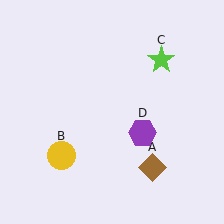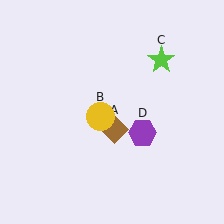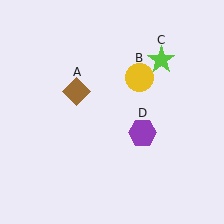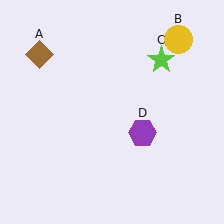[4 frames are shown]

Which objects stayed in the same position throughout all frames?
Lime star (object C) and purple hexagon (object D) remained stationary.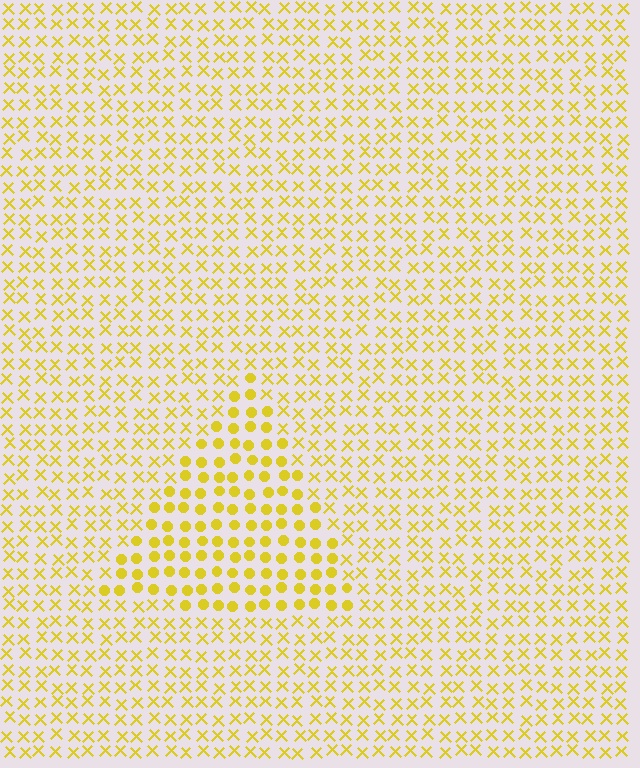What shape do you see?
I see a triangle.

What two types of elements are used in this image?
The image uses circles inside the triangle region and X marks outside it.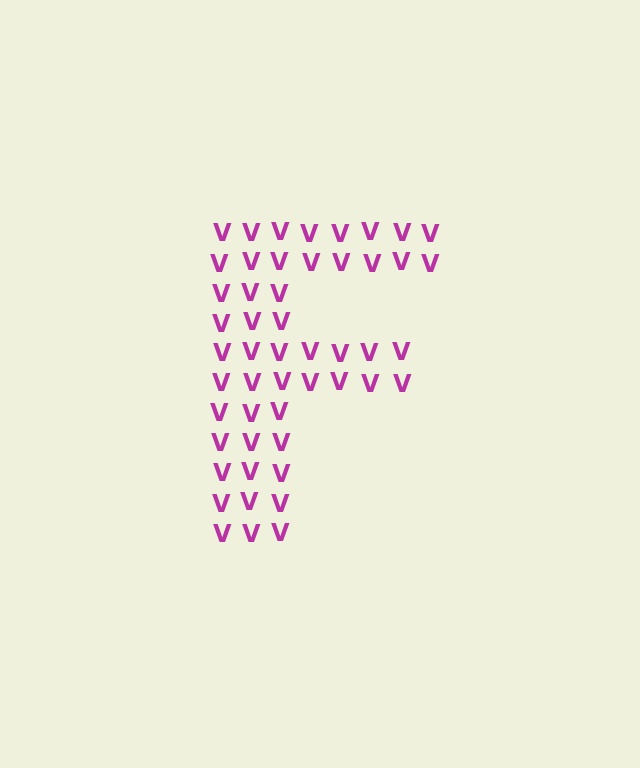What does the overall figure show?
The overall figure shows the letter F.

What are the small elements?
The small elements are letter V's.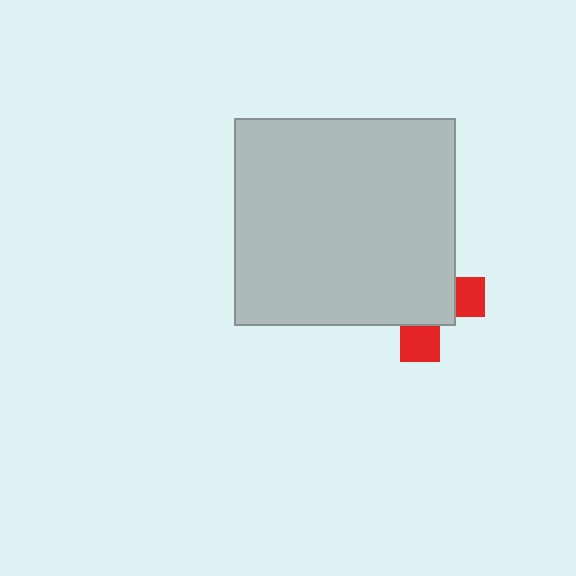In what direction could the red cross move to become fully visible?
The red cross could move toward the lower-right. That would shift it out from behind the light gray rectangle entirely.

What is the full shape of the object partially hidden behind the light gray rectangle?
The partially hidden object is a red cross.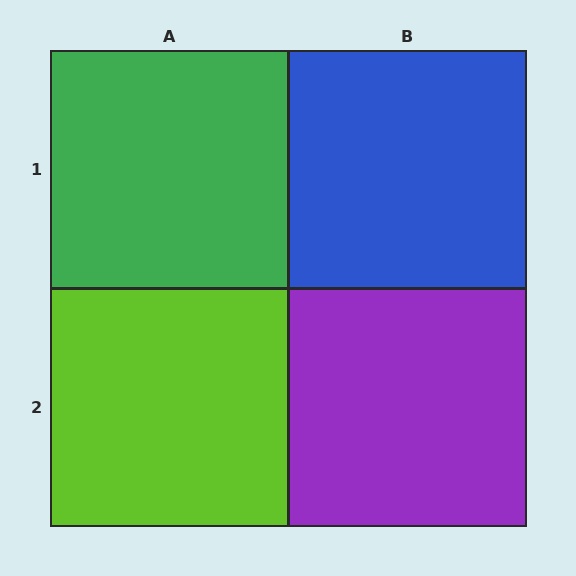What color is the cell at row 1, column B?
Blue.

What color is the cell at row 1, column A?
Green.